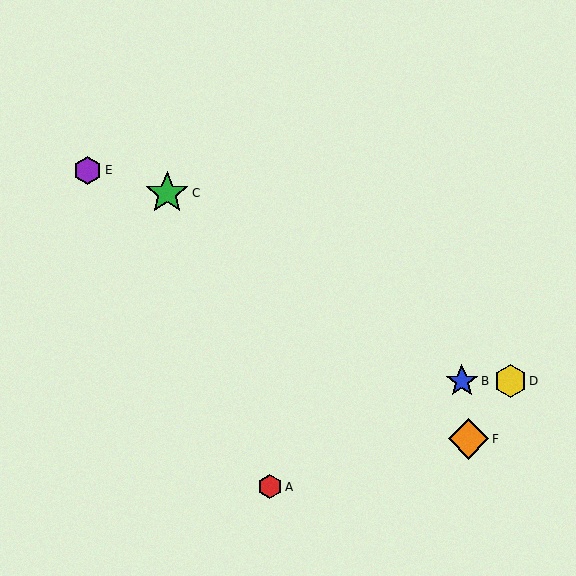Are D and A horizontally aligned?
No, D is at y≈381 and A is at y≈487.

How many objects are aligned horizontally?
2 objects (B, D) are aligned horizontally.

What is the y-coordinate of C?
Object C is at y≈193.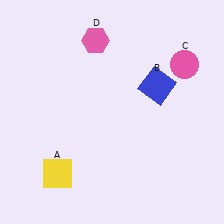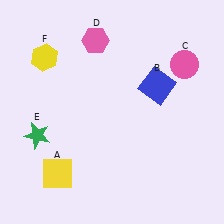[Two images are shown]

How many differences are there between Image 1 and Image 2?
There are 2 differences between the two images.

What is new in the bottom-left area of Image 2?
A green star (E) was added in the bottom-left area of Image 2.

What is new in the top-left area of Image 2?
A yellow hexagon (F) was added in the top-left area of Image 2.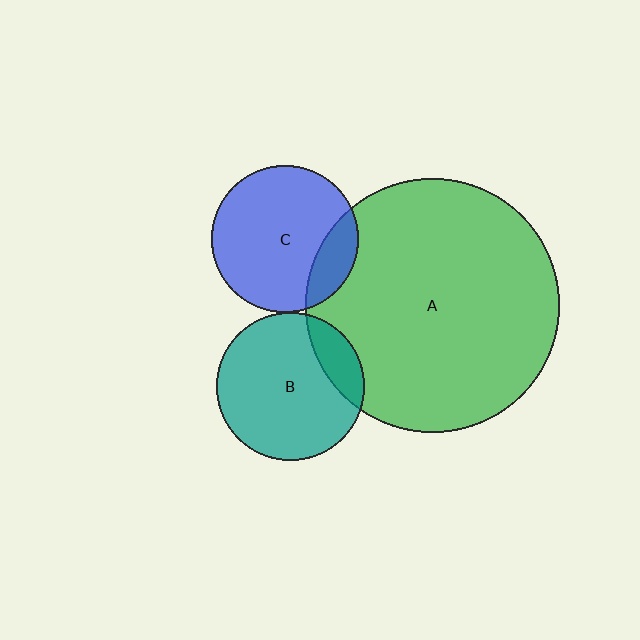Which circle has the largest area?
Circle A (green).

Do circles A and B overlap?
Yes.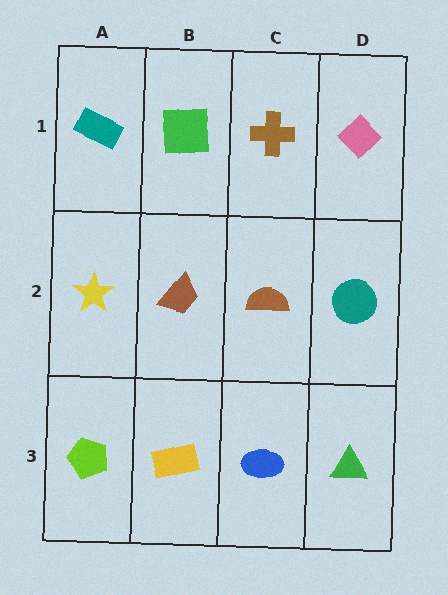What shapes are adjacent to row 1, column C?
A brown semicircle (row 2, column C), a green square (row 1, column B), a pink diamond (row 1, column D).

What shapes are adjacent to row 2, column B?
A green square (row 1, column B), a yellow rectangle (row 3, column B), a yellow star (row 2, column A), a brown semicircle (row 2, column C).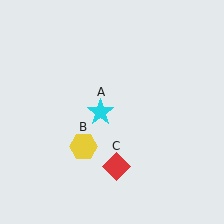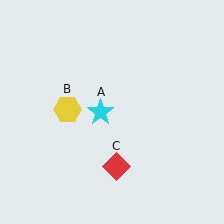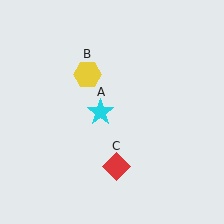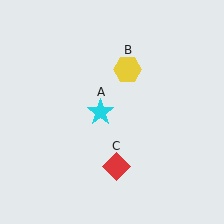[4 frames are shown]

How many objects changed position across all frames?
1 object changed position: yellow hexagon (object B).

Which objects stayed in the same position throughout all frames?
Cyan star (object A) and red diamond (object C) remained stationary.